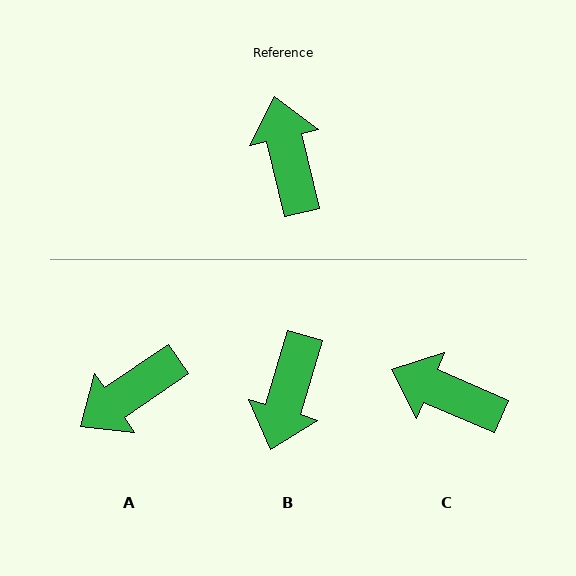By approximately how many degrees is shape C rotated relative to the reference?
Approximately 53 degrees counter-clockwise.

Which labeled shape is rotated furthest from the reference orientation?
B, about 150 degrees away.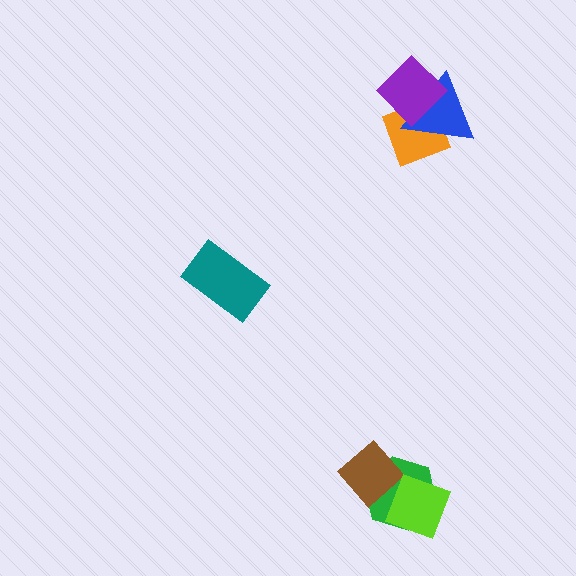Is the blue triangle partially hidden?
Yes, it is partially covered by another shape.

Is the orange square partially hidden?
Yes, it is partially covered by another shape.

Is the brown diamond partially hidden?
No, no other shape covers it.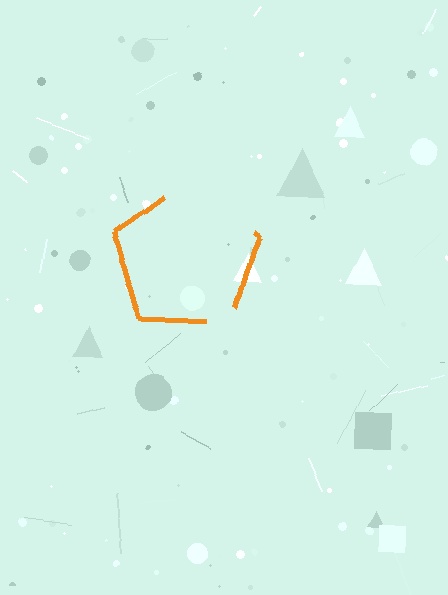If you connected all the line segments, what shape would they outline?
They would outline a pentagon.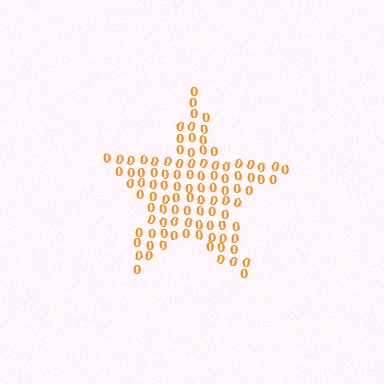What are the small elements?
The small elements are digit 0's.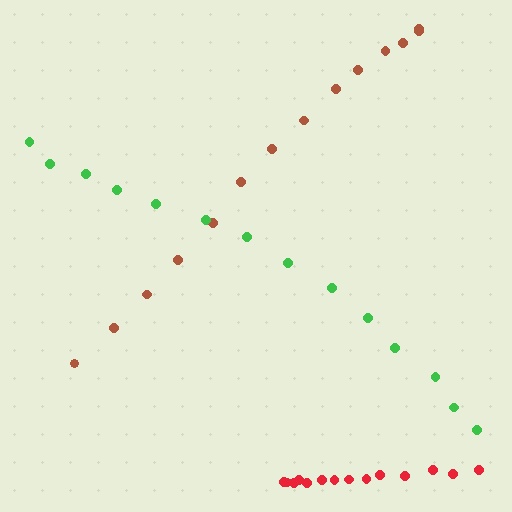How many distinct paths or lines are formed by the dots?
There are 3 distinct paths.